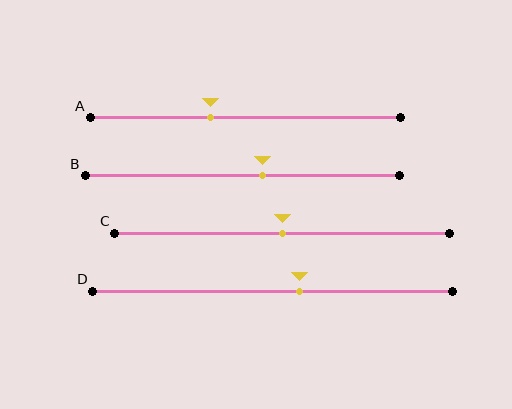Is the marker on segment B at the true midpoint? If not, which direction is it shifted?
No, the marker on segment B is shifted to the right by about 7% of the segment length.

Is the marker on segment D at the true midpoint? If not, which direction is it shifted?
No, the marker on segment D is shifted to the right by about 8% of the segment length.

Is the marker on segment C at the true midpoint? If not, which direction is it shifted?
Yes, the marker on segment C is at the true midpoint.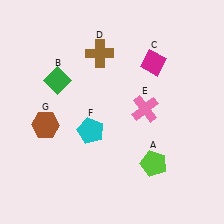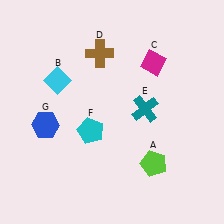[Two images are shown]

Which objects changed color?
B changed from green to cyan. E changed from pink to teal. G changed from brown to blue.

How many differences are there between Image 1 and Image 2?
There are 3 differences between the two images.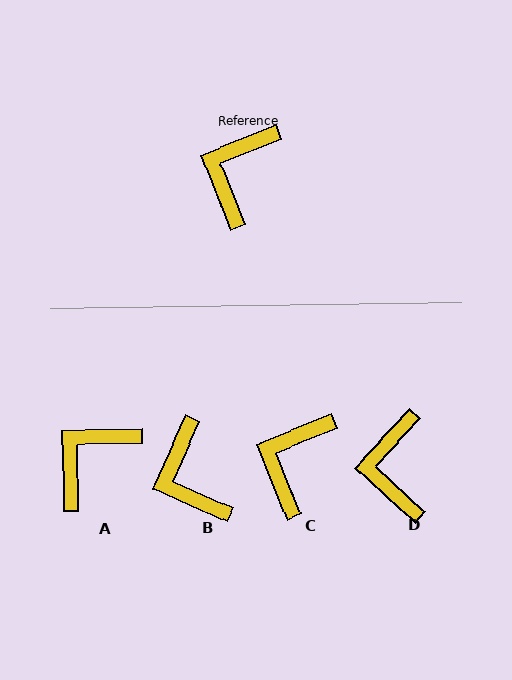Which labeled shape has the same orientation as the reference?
C.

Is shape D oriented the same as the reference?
No, it is off by about 26 degrees.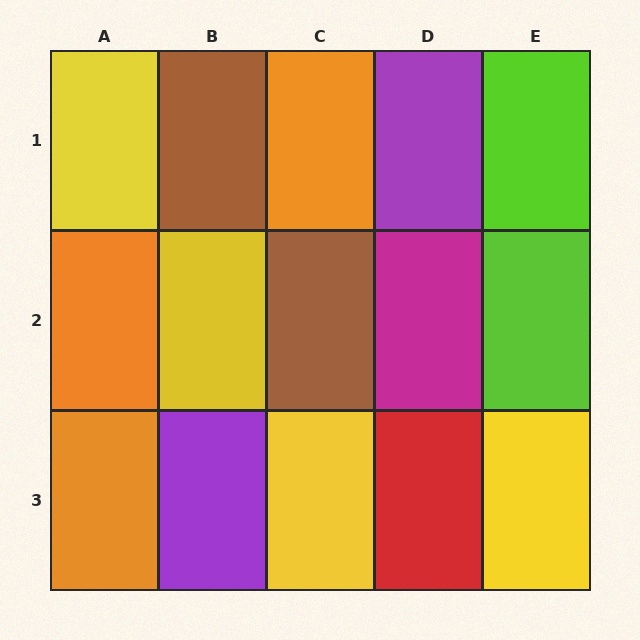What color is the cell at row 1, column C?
Orange.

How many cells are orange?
3 cells are orange.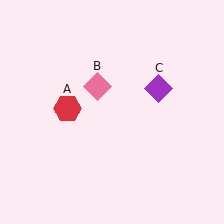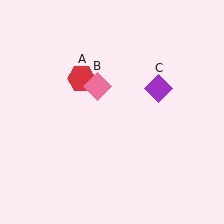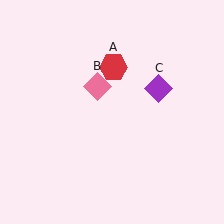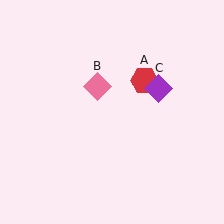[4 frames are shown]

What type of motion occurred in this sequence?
The red hexagon (object A) rotated clockwise around the center of the scene.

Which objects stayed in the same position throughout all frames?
Pink diamond (object B) and purple diamond (object C) remained stationary.